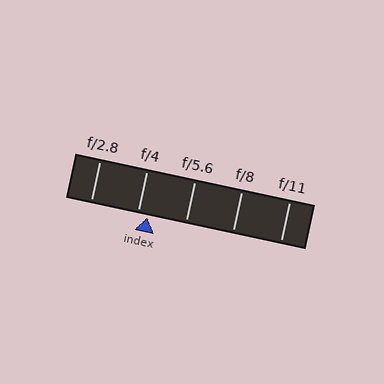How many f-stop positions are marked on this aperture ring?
There are 5 f-stop positions marked.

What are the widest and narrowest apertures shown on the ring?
The widest aperture shown is f/2.8 and the narrowest is f/11.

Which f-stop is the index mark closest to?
The index mark is closest to f/4.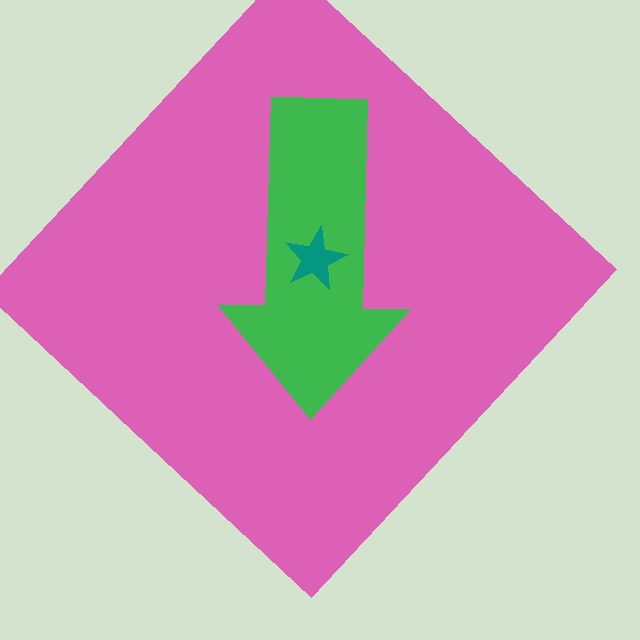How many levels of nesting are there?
3.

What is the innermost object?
The teal star.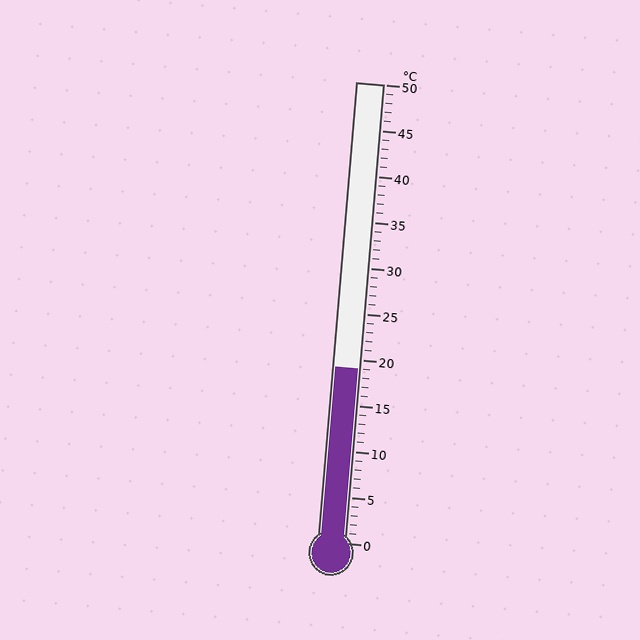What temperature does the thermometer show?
The thermometer shows approximately 19°C.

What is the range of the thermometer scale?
The thermometer scale ranges from 0°C to 50°C.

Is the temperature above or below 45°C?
The temperature is below 45°C.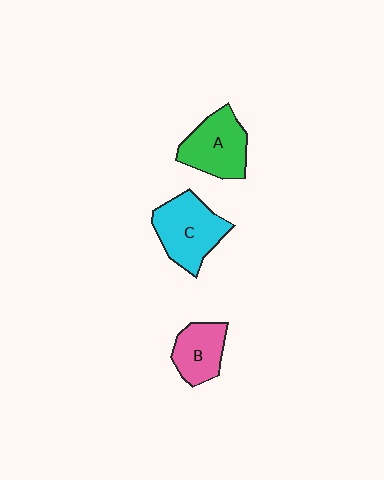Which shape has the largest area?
Shape C (cyan).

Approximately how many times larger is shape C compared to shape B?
Approximately 1.4 times.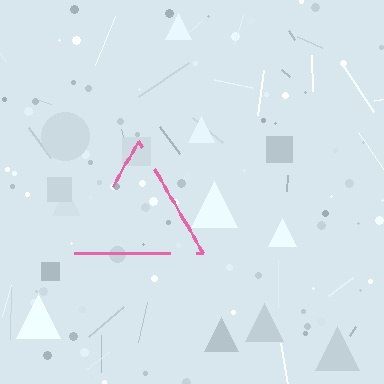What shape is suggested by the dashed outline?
The dashed outline suggests a triangle.